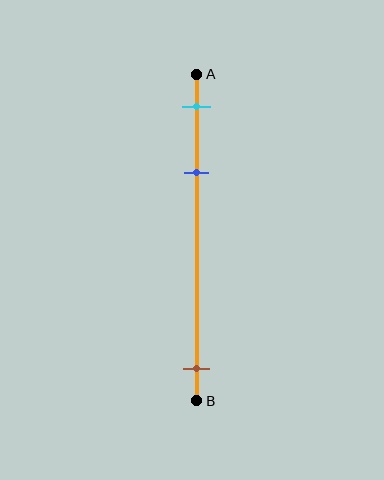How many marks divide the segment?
There are 3 marks dividing the segment.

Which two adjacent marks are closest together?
The cyan and blue marks are the closest adjacent pair.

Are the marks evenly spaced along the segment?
No, the marks are not evenly spaced.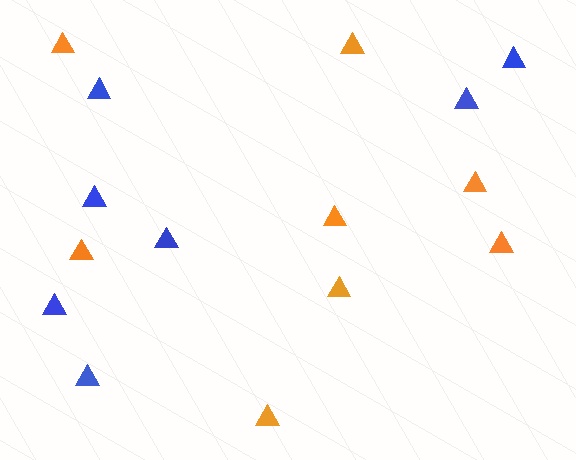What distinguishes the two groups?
There are 2 groups: one group of blue triangles (7) and one group of orange triangles (8).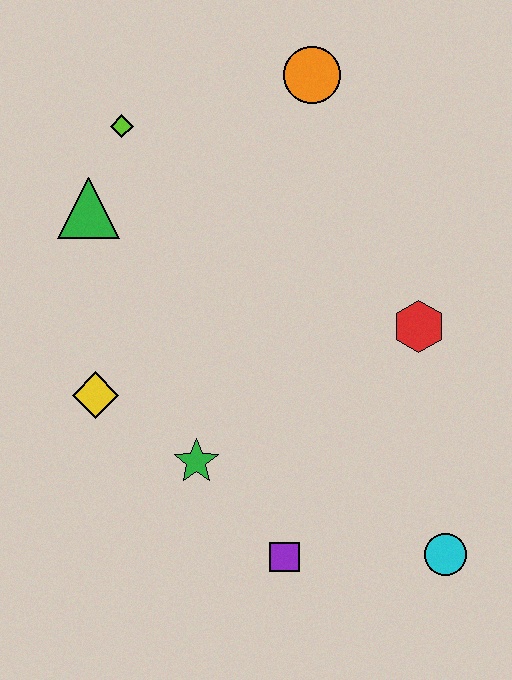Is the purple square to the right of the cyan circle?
No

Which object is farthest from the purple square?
The orange circle is farthest from the purple square.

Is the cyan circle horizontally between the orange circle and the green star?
No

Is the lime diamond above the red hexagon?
Yes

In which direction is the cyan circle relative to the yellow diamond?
The cyan circle is to the right of the yellow diamond.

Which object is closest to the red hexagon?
The cyan circle is closest to the red hexagon.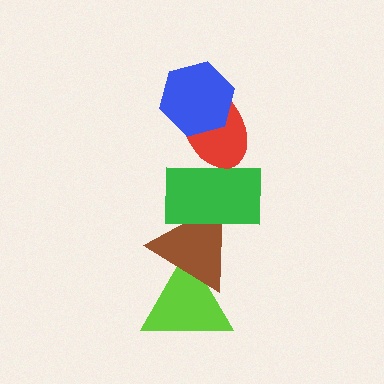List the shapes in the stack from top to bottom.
From top to bottom: the blue hexagon, the red ellipse, the green rectangle, the brown triangle, the lime triangle.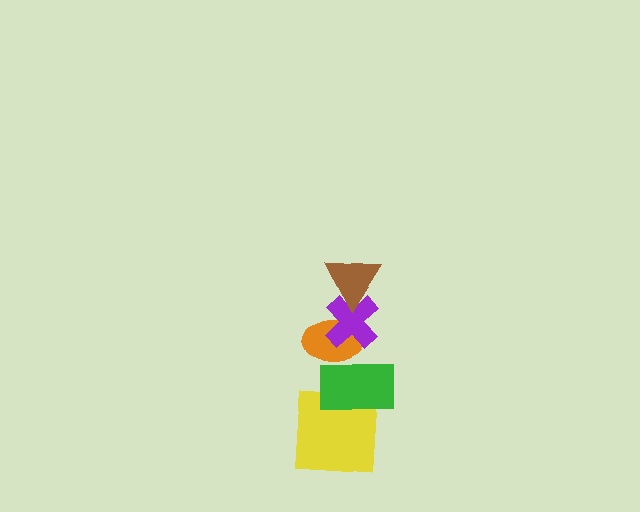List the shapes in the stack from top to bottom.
From top to bottom: the brown triangle, the purple cross, the orange ellipse, the green rectangle, the yellow square.